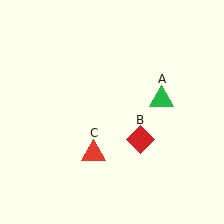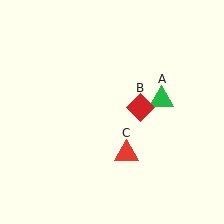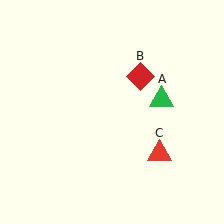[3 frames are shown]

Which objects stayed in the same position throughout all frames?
Green triangle (object A) remained stationary.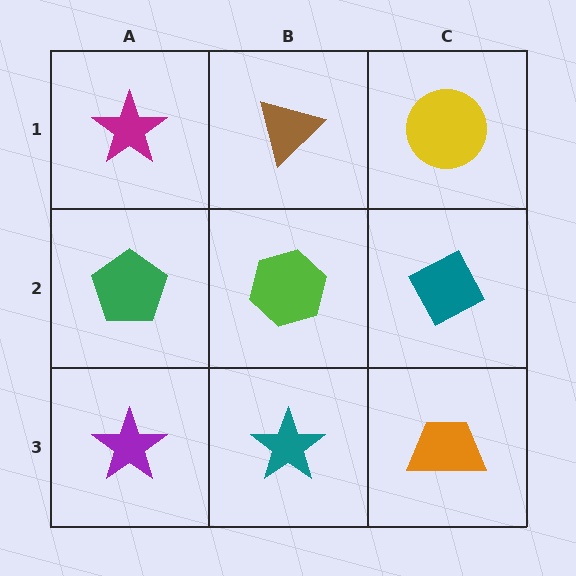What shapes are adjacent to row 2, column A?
A magenta star (row 1, column A), a purple star (row 3, column A), a lime hexagon (row 2, column B).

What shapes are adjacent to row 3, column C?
A teal diamond (row 2, column C), a teal star (row 3, column B).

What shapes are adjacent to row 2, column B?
A brown triangle (row 1, column B), a teal star (row 3, column B), a green pentagon (row 2, column A), a teal diamond (row 2, column C).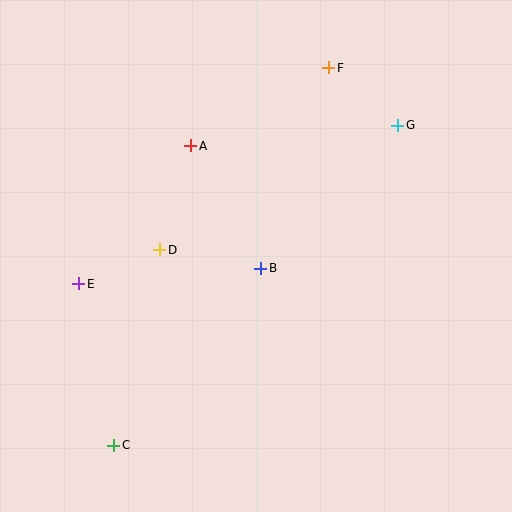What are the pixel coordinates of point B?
Point B is at (261, 268).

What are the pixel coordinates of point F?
Point F is at (329, 68).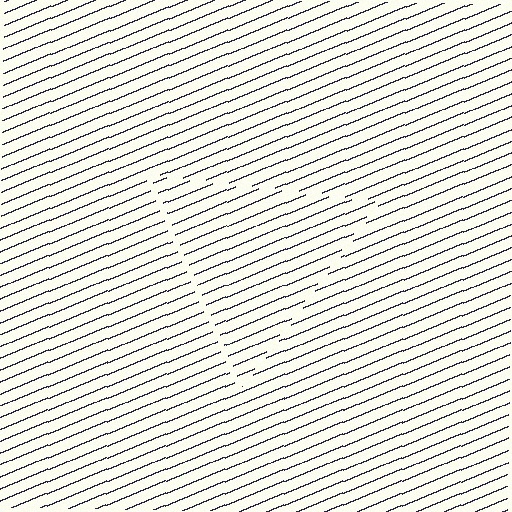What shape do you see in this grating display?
An illusory triangle. The interior of the shape contains the same grating, shifted by half a period — the contour is defined by the phase discontinuity where line-ends from the inner and outer gratings abut.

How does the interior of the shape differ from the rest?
The interior of the shape contains the same grating, shifted by half a period — the contour is defined by the phase discontinuity where line-ends from the inner and outer gratings abut.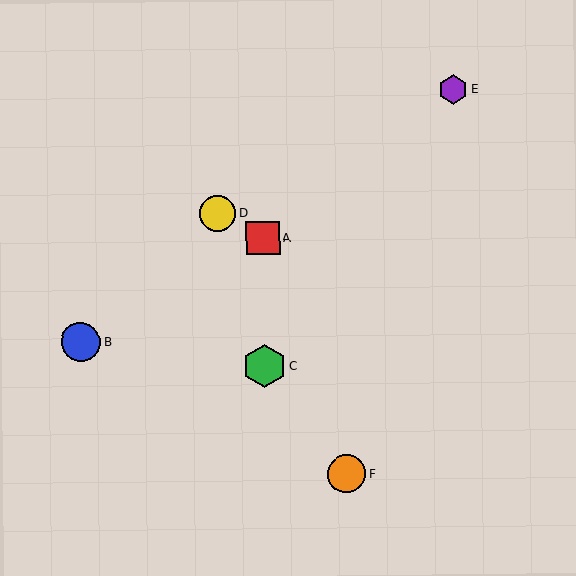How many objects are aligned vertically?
2 objects (A, C) are aligned vertically.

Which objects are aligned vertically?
Objects A, C are aligned vertically.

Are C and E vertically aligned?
No, C is at x≈264 and E is at x≈453.